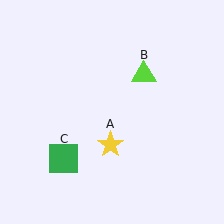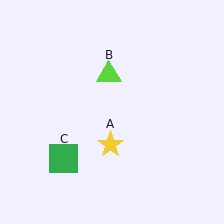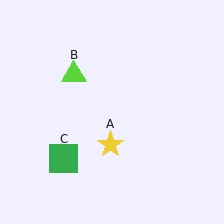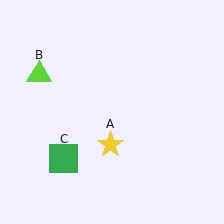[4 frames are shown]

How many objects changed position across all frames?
1 object changed position: lime triangle (object B).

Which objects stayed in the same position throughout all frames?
Yellow star (object A) and green square (object C) remained stationary.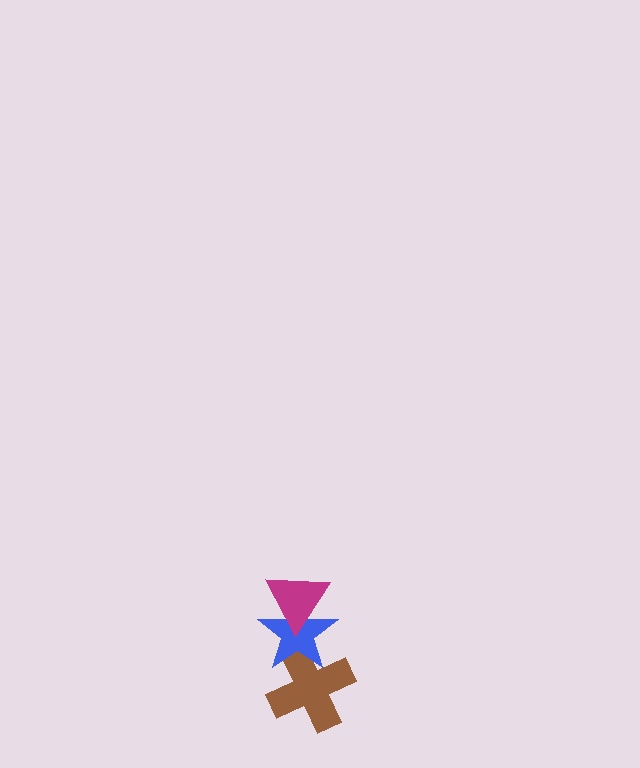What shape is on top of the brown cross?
The blue star is on top of the brown cross.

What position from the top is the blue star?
The blue star is 2nd from the top.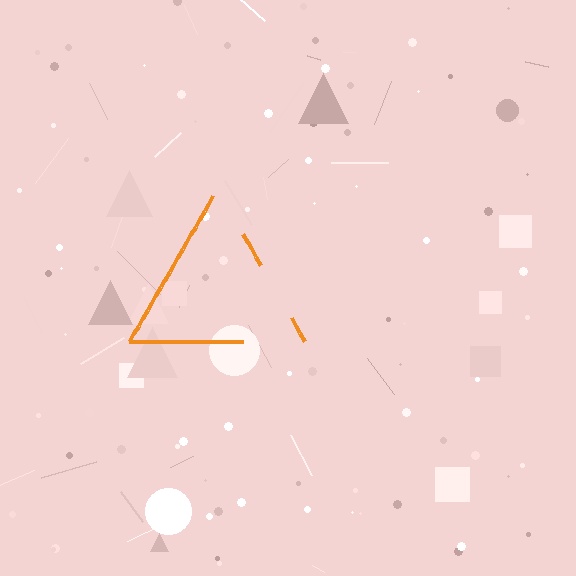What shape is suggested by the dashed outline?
The dashed outline suggests a triangle.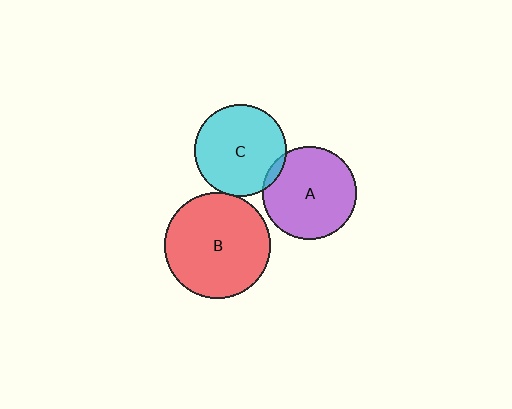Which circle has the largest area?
Circle B (red).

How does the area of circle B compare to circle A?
Approximately 1.3 times.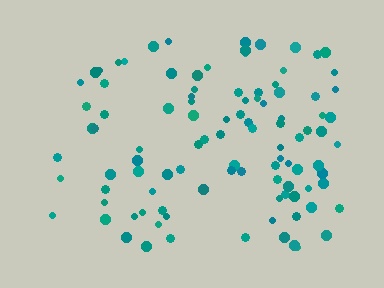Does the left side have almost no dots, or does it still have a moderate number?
Still a moderate number, just noticeably fewer than the right.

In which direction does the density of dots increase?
From left to right, with the right side densest.